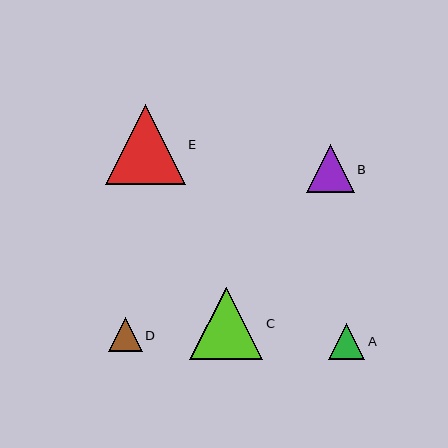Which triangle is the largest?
Triangle E is the largest with a size of approximately 80 pixels.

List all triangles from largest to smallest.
From largest to smallest: E, C, B, A, D.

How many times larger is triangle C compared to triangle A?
Triangle C is approximately 2.0 times the size of triangle A.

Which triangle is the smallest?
Triangle D is the smallest with a size of approximately 34 pixels.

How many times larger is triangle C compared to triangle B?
Triangle C is approximately 1.5 times the size of triangle B.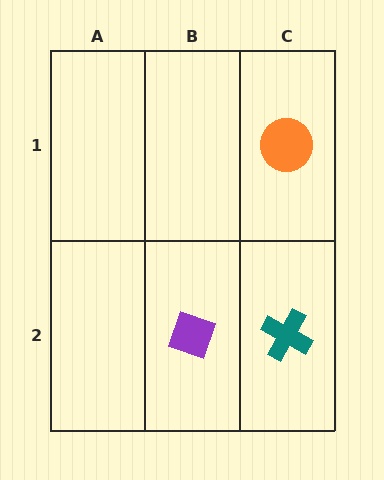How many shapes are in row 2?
2 shapes.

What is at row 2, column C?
A teal cross.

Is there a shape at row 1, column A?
No, that cell is empty.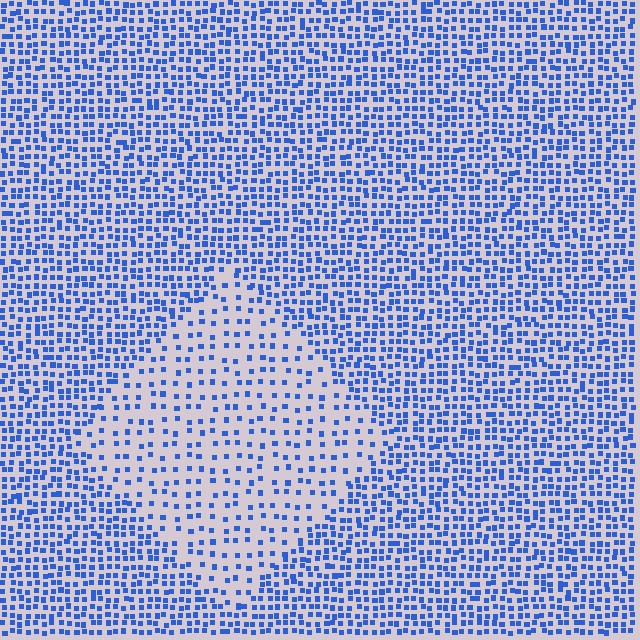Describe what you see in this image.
The image contains small blue elements arranged at two different densities. A diamond-shaped region is visible where the elements are less densely packed than the surrounding area.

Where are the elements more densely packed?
The elements are more densely packed outside the diamond boundary.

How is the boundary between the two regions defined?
The boundary is defined by a change in element density (approximately 2.3x ratio). All elements are the same color, size, and shape.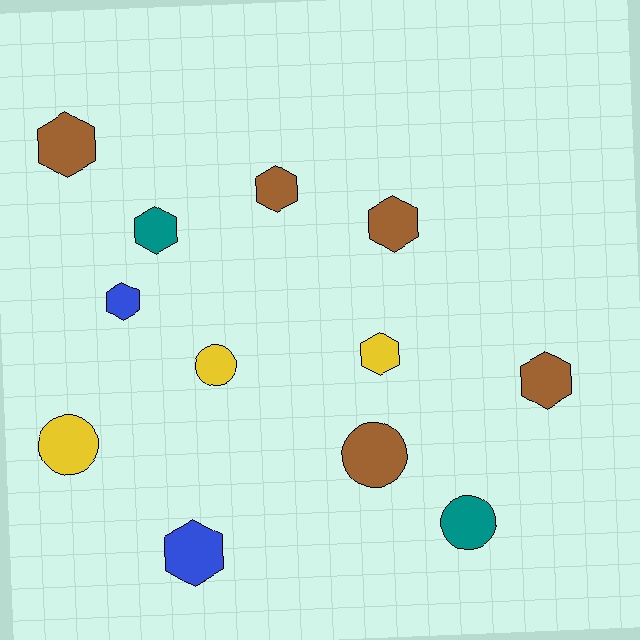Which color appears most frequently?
Brown, with 5 objects.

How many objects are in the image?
There are 12 objects.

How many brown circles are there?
There is 1 brown circle.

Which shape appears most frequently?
Hexagon, with 8 objects.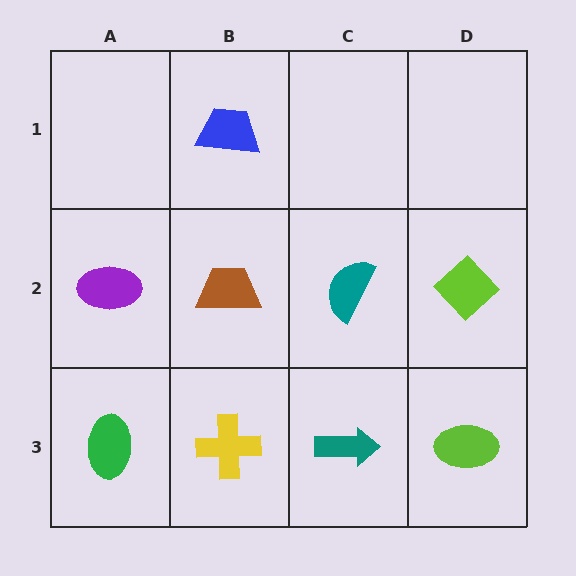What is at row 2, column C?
A teal semicircle.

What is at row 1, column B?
A blue trapezoid.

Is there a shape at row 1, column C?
No, that cell is empty.